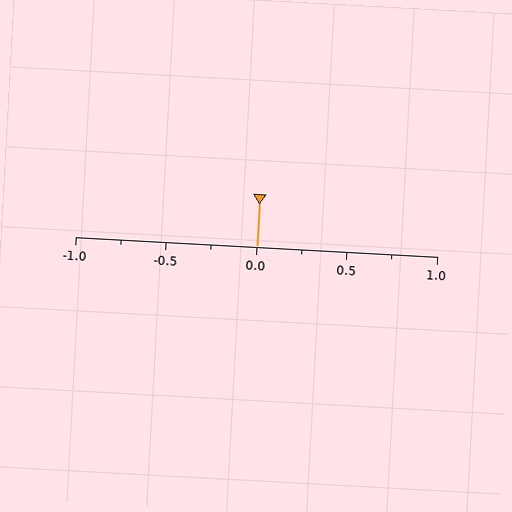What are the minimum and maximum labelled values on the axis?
The axis runs from -1.0 to 1.0.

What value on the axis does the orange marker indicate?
The marker indicates approximately 0.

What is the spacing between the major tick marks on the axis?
The major ticks are spaced 0.5 apart.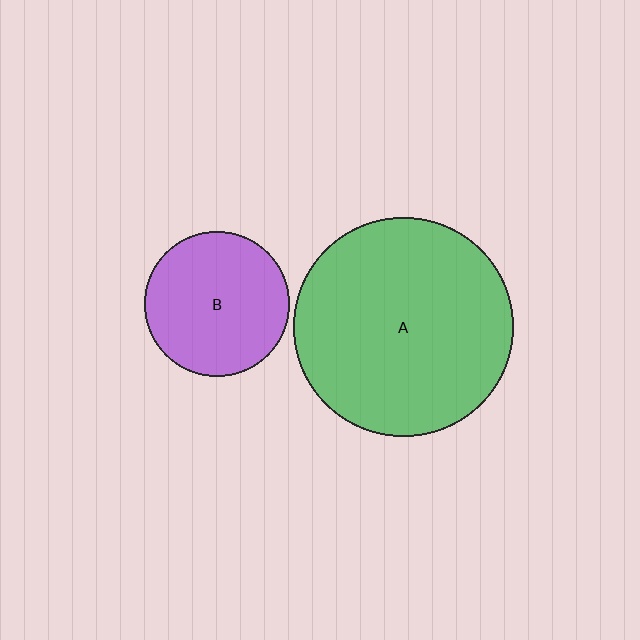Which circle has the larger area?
Circle A (green).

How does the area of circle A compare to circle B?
Approximately 2.3 times.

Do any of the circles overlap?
No, none of the circles overlap.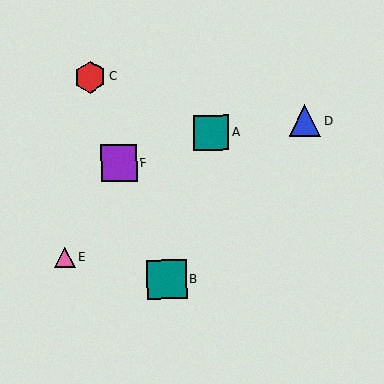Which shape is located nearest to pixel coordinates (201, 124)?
The teal square (labeled A) at (211, 133) is nearest to that location.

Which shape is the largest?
The teal square (labeled B) is the largest.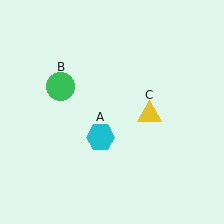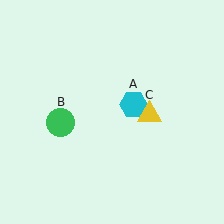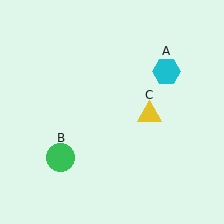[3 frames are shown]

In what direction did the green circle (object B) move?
The green circle (object B) moved down.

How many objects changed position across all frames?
2 objects changed position: cyan hexagon (object A), green circle (object B).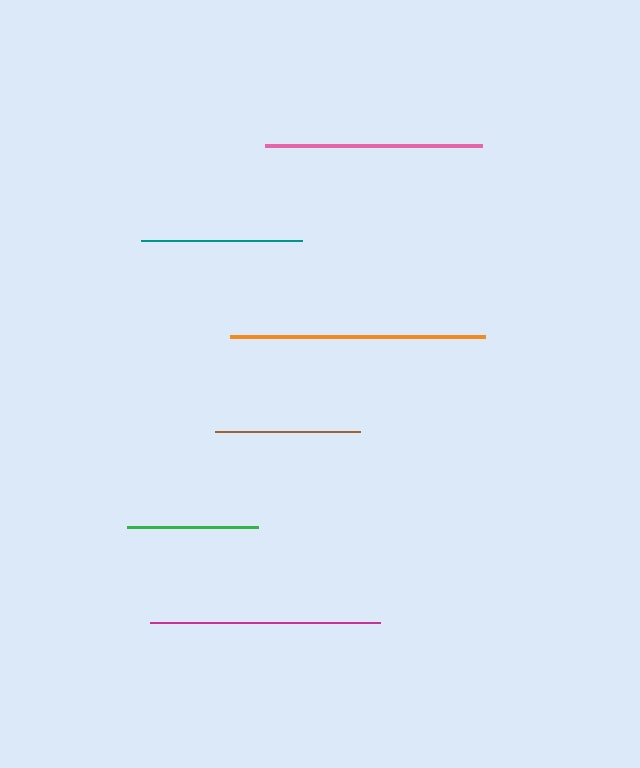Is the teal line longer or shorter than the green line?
The teal line is longer than the green line.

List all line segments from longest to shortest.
From longest to shortest: orange, magenta, pink, teal, brown, green.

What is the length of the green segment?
The green segment is approximately 131 pixels long.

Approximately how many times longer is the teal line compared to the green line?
The teal line is approximately 1.2 times the length of the green line.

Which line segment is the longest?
The orange line is the longest at approximately 254 pixels.